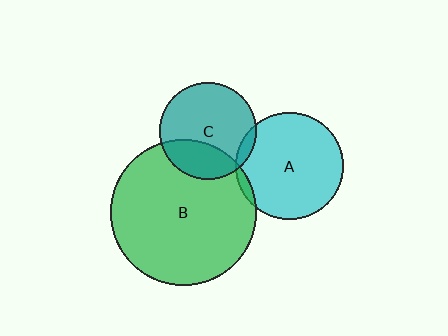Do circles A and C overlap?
Yes.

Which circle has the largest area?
Circle B (green).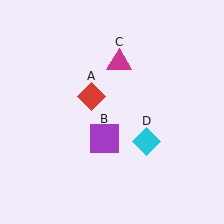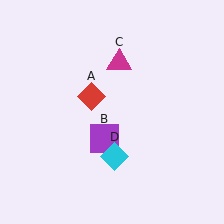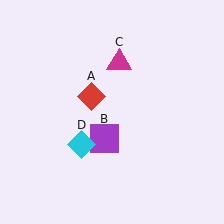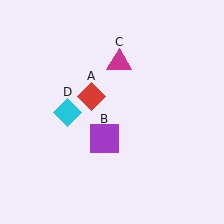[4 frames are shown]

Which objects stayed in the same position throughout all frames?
Red diamond (object A) and purple square (object B) and magenta triangle (object C) remained stationary.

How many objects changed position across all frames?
1 object changed position: cyan diamond (object D).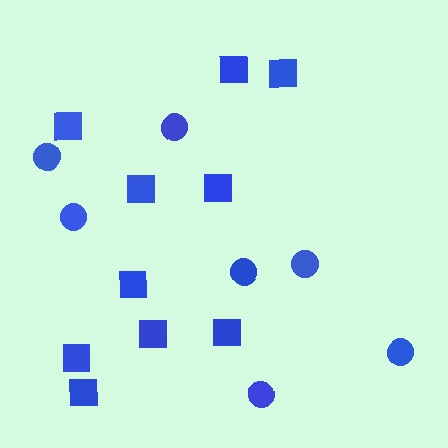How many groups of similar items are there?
There are 2 groups: one group of circles (7) and one group of squares (10).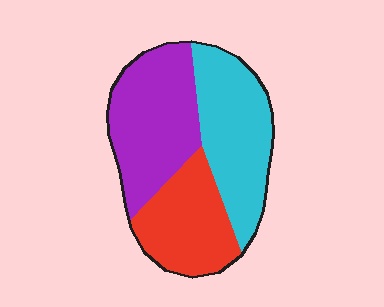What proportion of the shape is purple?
Purple takes up about three eighths (3/8) of the shape.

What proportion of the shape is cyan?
Cyan covers roughly 35% of the shape.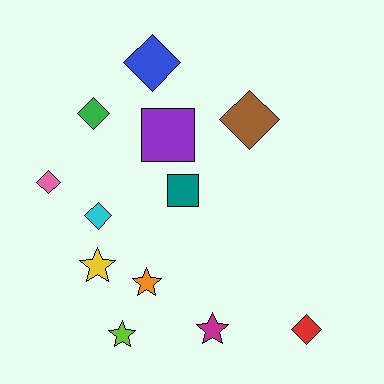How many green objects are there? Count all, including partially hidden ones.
There is 1 green object.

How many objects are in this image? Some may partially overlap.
There are 12 objects.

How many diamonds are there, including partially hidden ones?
There are 6 diamonds.